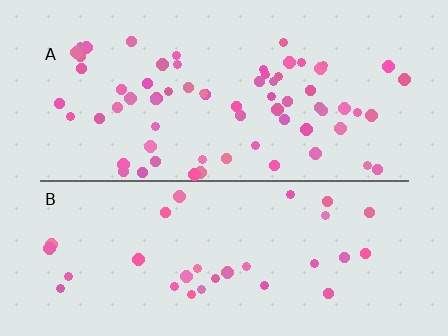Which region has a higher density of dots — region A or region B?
A (the top).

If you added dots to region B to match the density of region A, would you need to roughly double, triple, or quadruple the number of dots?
Approximately double.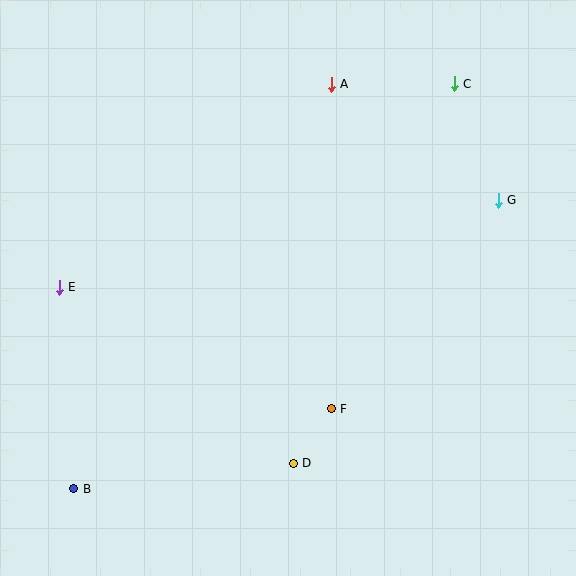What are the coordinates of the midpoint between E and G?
The midpoint between E and G is at (279, 244).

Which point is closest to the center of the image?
Point F at (331, 409) is closest to the center.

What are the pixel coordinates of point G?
Point G is at (498, 200).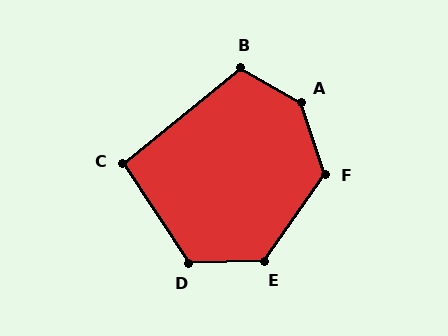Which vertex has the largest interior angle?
A, at approximately 138 degrees.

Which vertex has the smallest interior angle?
C, at approximately 95 degrees.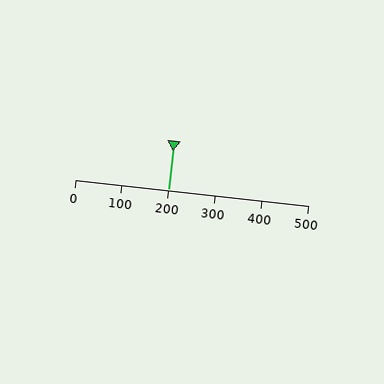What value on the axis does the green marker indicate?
The marker indicates approximately 200.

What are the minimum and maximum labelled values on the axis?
The axis runs from 0 to 500.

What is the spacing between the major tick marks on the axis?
The major ticks are spaced 100 apart.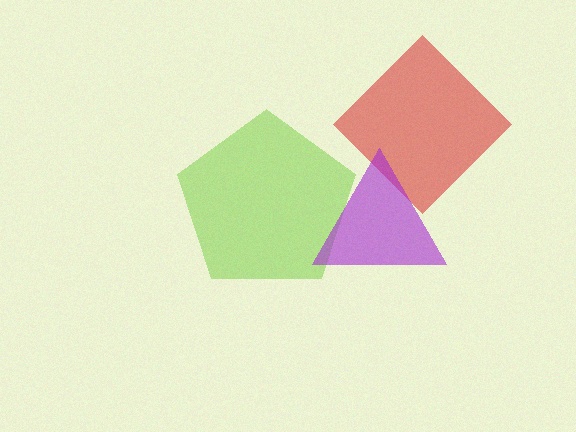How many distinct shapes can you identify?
There are 3 distinct shapes: a red diamond, a lime pentagon, a purple triangle.